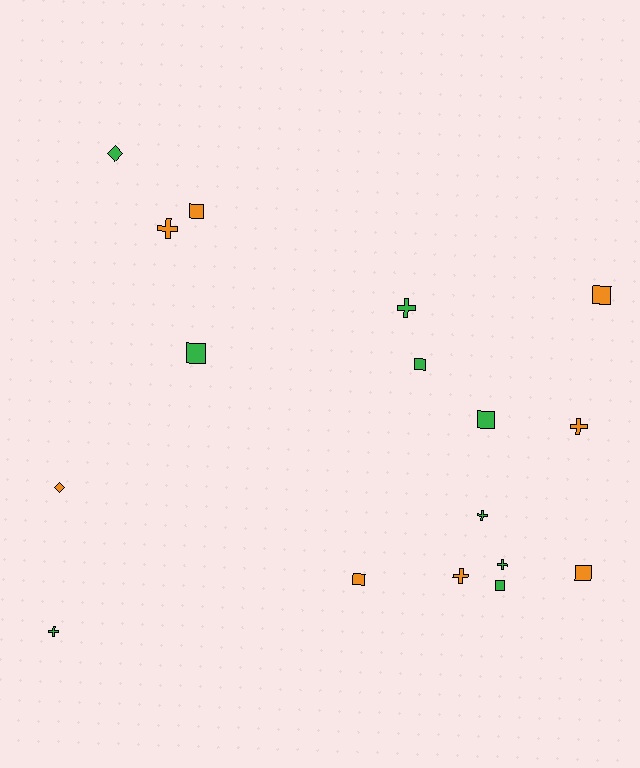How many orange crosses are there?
There are 3 orange crosses.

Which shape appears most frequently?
Square, with 8 objects.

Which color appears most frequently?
Green, with 9 objects.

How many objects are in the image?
There are 17 objects.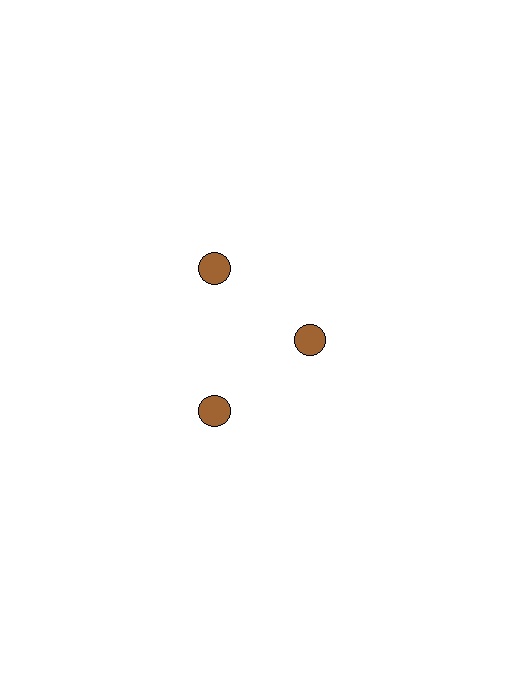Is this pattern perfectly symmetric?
No. The 3 brown circles are arranged in a ring, but one element near the 3 o'clock position is pulled inward toward the center, breaking the 3-fold rotational symmetry.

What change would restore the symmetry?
The symmetry would be restored by moving it outward, back onto the ring so that all 3 circles sit at equal angles and equal distance from the center.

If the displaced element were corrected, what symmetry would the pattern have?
It would have 3-fold rotational symmetry — the pattern would map onto itself every 120 degrees.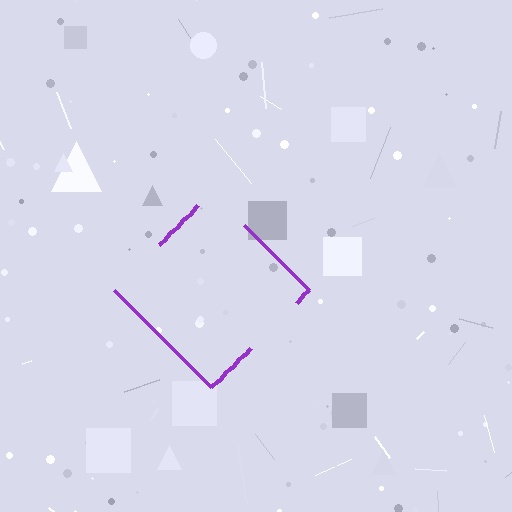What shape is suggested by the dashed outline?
The dashed outline suggests a diamond.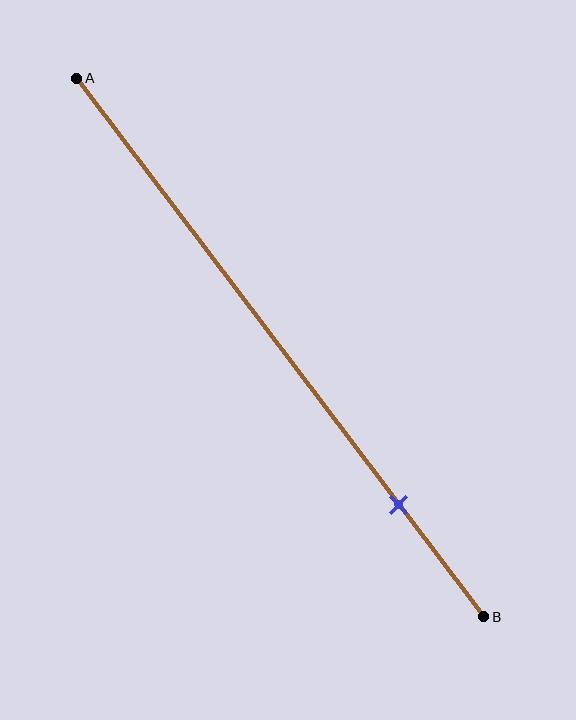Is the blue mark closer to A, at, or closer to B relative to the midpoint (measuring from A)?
The blue mark is closer to point B than the midpoint of segment AB.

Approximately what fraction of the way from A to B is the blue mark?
The blue mark is approximately 80% of the way from A to B.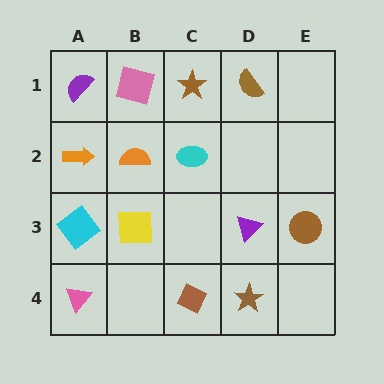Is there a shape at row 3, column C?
No, that cell is empty.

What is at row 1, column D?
A brown semicircle.